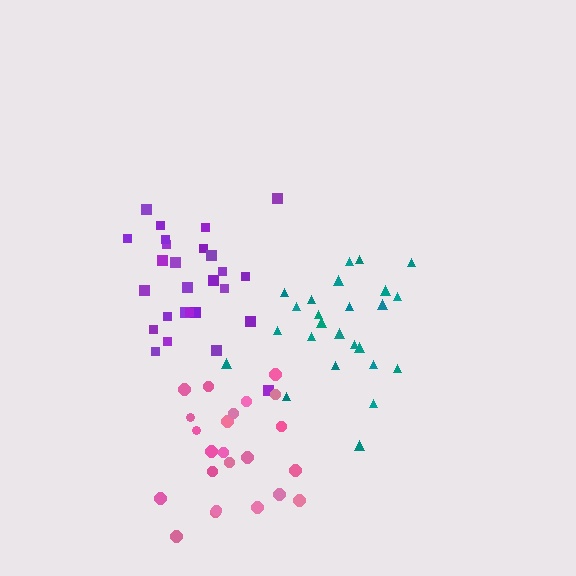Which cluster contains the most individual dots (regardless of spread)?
Purple (27).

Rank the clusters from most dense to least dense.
purple, pink, teal.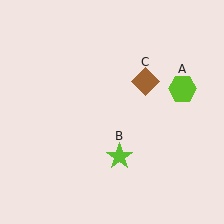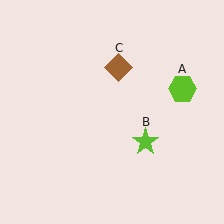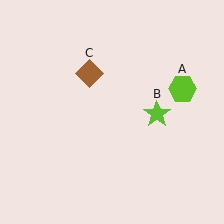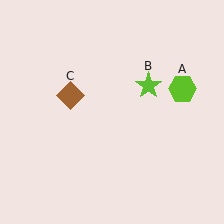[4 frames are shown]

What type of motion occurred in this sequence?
The lime star (object B), brown diamond (object C) rotated counterclockwise around the center of the scene.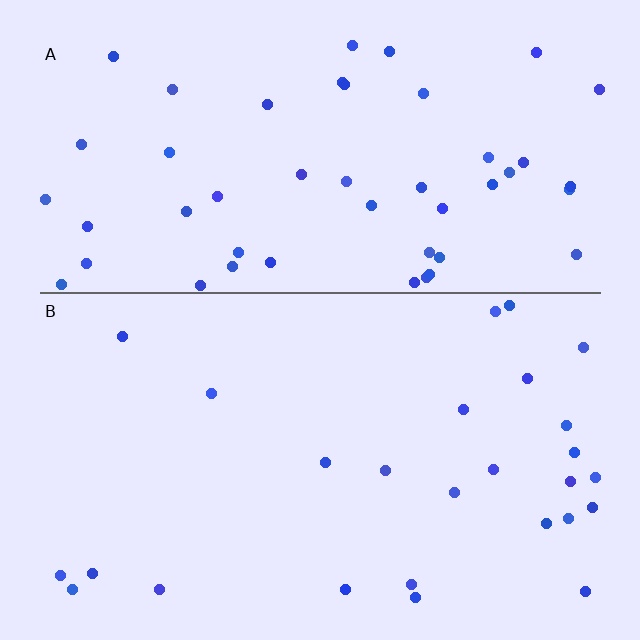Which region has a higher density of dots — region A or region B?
A (the top).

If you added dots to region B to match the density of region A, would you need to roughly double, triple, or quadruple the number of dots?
Approximately double.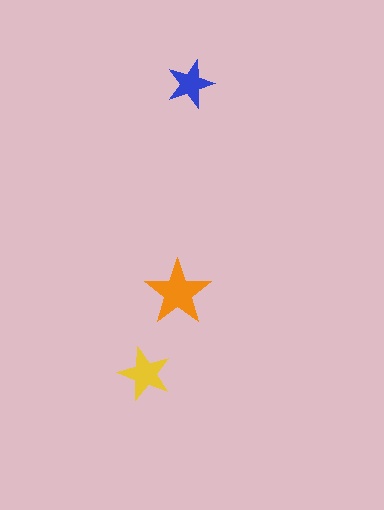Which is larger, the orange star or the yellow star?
The orange one.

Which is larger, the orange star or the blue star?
The orange one.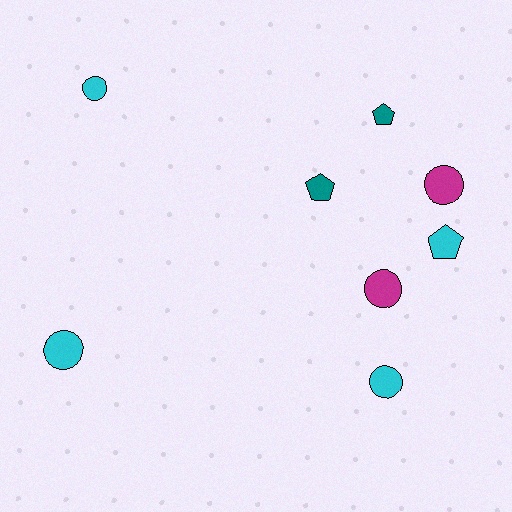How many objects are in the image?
There are 8 objects.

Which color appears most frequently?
Cyan, with 4 objects.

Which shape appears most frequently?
Circle, with 5 objects.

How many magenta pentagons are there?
There are no magenta pentagons.